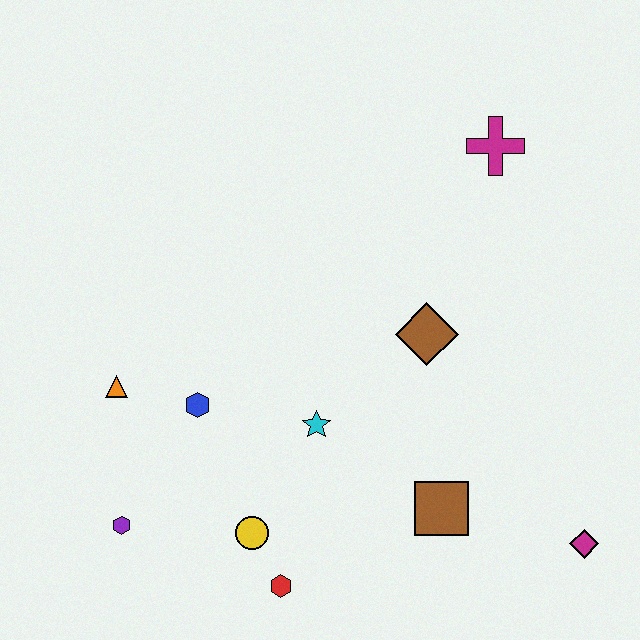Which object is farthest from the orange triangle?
The magenta diamond is farthest from the orange triangle.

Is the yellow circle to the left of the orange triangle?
No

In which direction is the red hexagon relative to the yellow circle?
The red hexagon is below the yellow circle.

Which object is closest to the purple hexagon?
The yellow circle is closest to the purple hexagon.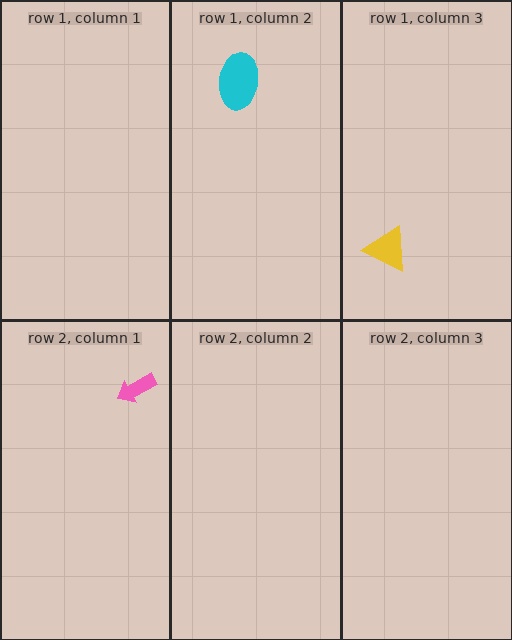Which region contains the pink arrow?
The row 2, column 1 region.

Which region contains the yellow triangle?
The row 1, column 3 region.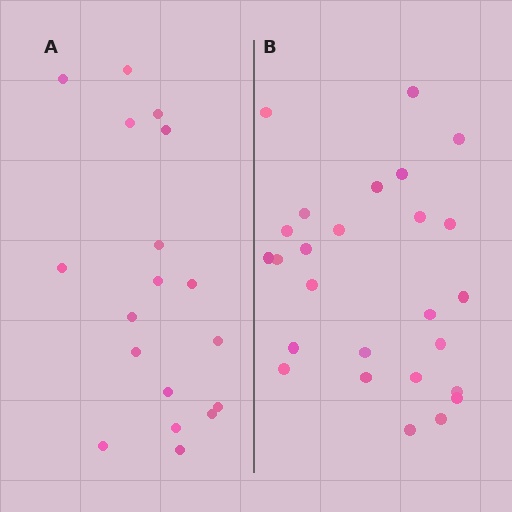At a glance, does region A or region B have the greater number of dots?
Region B (the right region) has more dots.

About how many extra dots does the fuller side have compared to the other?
Region B has roughly 8 or so more dots than region A.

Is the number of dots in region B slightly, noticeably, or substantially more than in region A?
Region B has noticeably more, but not dramatically so. The ratio is roughly 1.4 to 1.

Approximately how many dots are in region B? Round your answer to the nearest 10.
About 30 dots. (The exact count is 26, which rounds to 30.)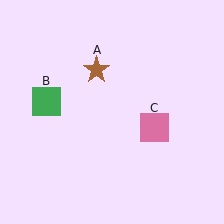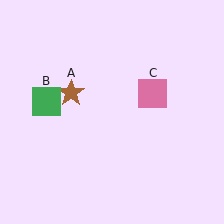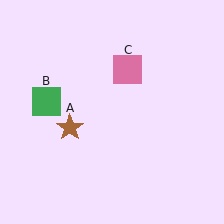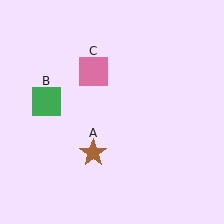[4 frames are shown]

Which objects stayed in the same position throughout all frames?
Green square (object B) remained stationary.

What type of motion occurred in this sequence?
The brown star (object A), pink square (object C) rotated counterclockwise around the center of the scene.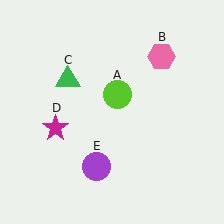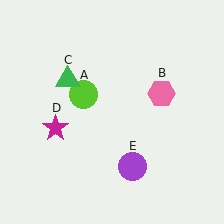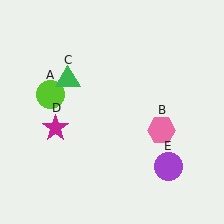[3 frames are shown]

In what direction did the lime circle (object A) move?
The lime circle (object A) moved left.